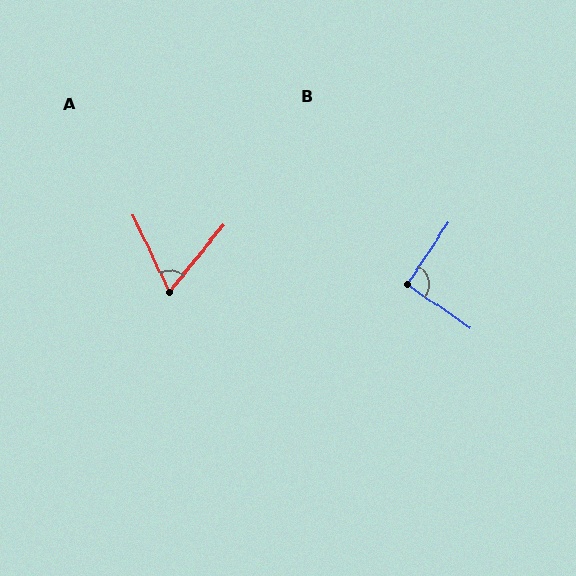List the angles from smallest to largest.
A (65°), B (91°).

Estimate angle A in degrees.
Approximately 65 degrees.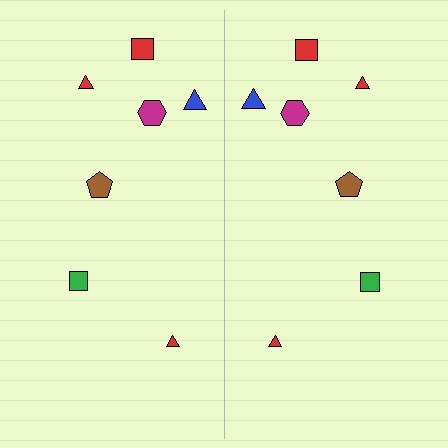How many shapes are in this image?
There are 14 shapes in this image.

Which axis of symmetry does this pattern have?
The pattern has a vertical axis of symmetry running through the center of the image.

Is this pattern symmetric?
Yes, this pattern has bilateral (reflection) symmetry.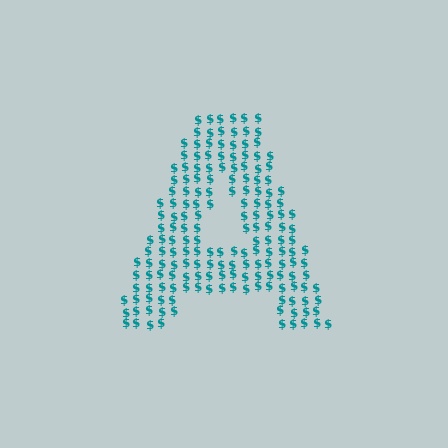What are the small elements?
The small elements are dollar signs.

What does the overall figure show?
The overall figure shows the letter A.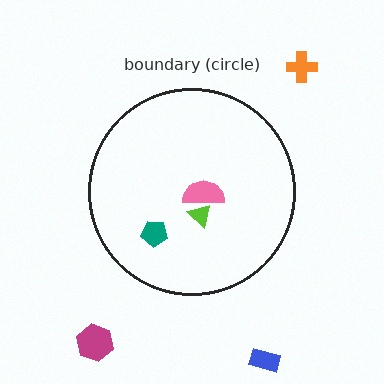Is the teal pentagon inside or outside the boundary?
Inside.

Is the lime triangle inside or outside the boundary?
Inside.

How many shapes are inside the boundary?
3 inside, 3 outside.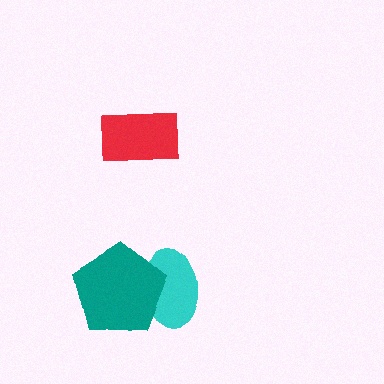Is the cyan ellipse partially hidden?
Yes, it is partially covered by another shape.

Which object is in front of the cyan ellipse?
The teal pentagon is in front of the cyan ellipse.